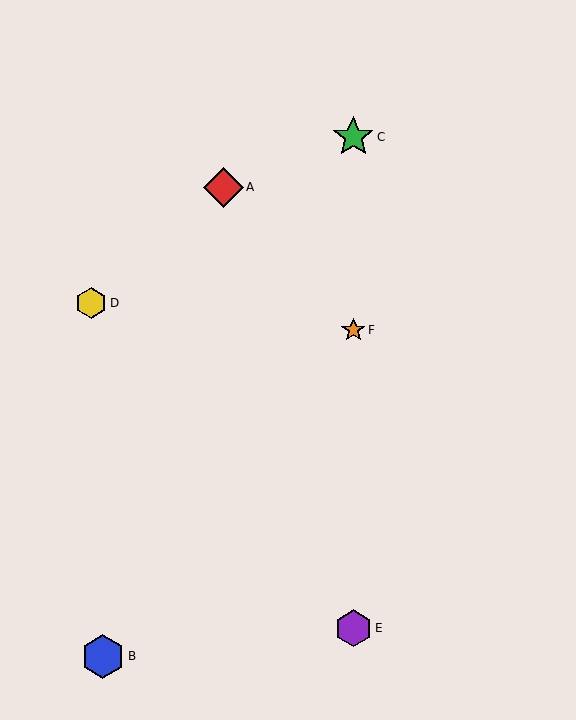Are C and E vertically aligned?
Yes, both are at x≈353.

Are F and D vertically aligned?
No, F is at x≈353 and D is at x≈91.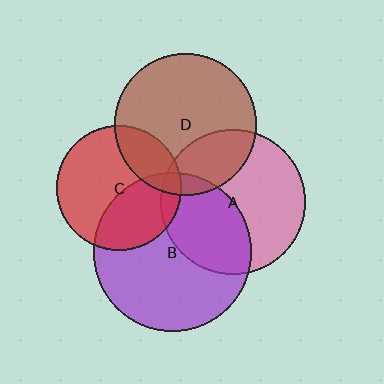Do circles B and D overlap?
Yes.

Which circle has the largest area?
Circle B (purple).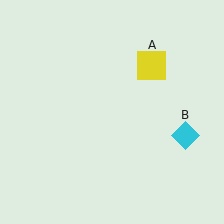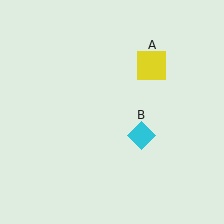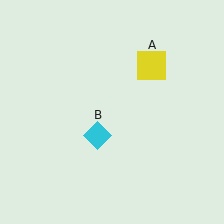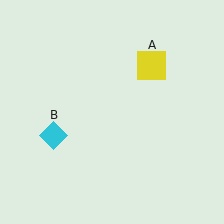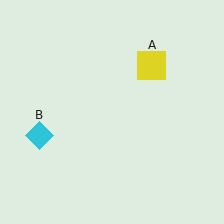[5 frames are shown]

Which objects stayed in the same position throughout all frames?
Yellow square (object A) remained stationary.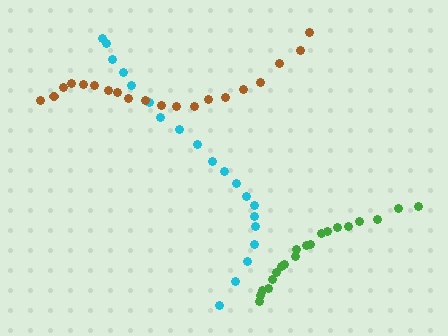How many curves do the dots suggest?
There are 3 distinct paths.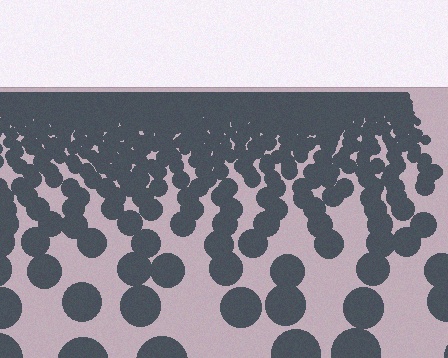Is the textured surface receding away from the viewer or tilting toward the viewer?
The surface is receding away from the viewer. Texture elements get smaller and denser toward the top.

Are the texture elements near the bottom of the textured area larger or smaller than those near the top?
Larger. Near the bottom, elements are closer to the viewer and appear at a bigger on-screen size.